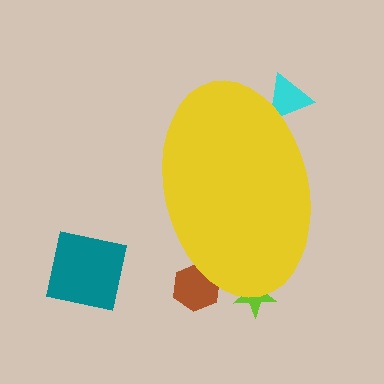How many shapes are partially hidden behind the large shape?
3 shapes are partially hidden.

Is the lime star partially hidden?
Yes, the lime star is partially hidden behind the yellow ellipse.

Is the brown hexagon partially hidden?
Yes, the brown hexagon is partially hidden behind the yellow ellipse.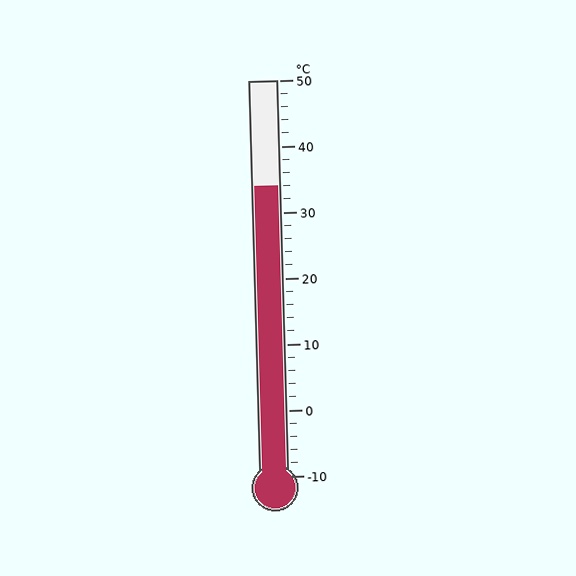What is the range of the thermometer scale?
The thermometer scale ranges from -10°C to 50°C.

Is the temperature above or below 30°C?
The temperature is above 30°C.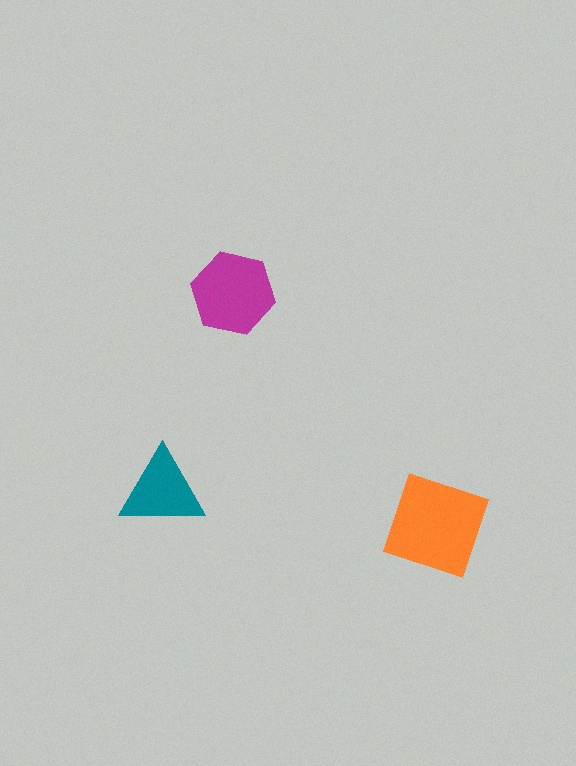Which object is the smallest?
The teal triangle.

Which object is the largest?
The orange diamond.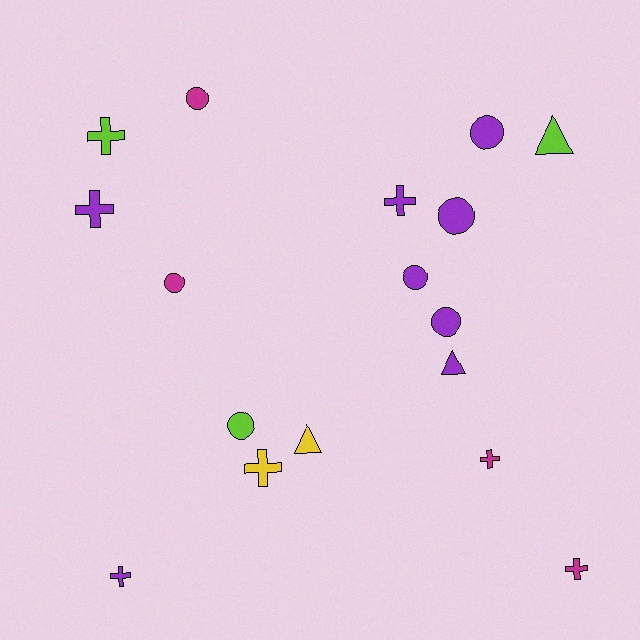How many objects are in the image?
There are 17 objects.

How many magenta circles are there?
There are 2 magenta circles.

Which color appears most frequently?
Purple, with 8 objects.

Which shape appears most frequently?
Circle, with 7 objects.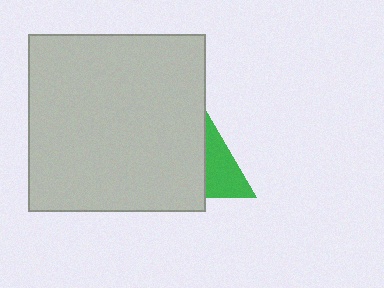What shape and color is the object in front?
The object in front is a light gray square.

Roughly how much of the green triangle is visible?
A small part of it is visible (roughly 38%).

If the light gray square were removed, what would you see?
You would see the complete green triangle.